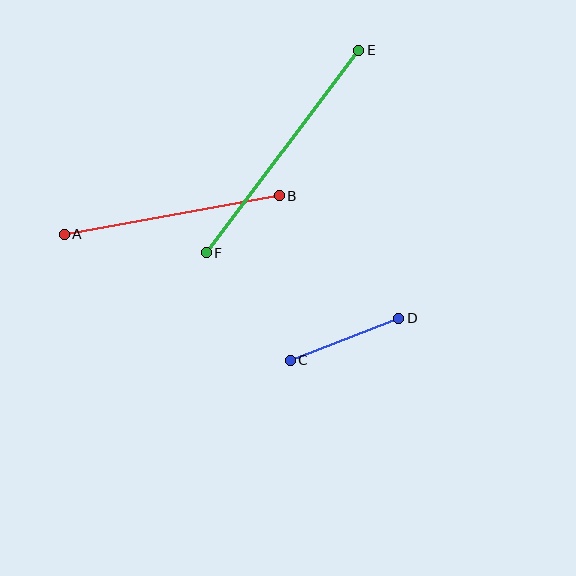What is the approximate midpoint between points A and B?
The midpoint is at approximately (172, 215) pixels.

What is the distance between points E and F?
The distance is approximately 254 pixels.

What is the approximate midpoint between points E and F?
The midpoint is at approximately (283, 151) pixels.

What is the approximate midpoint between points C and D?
The midpoint is at approximately (345, 339) pixels.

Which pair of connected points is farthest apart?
Points E and F are farthest apart.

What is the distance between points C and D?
The distance is approximately 116 pixels.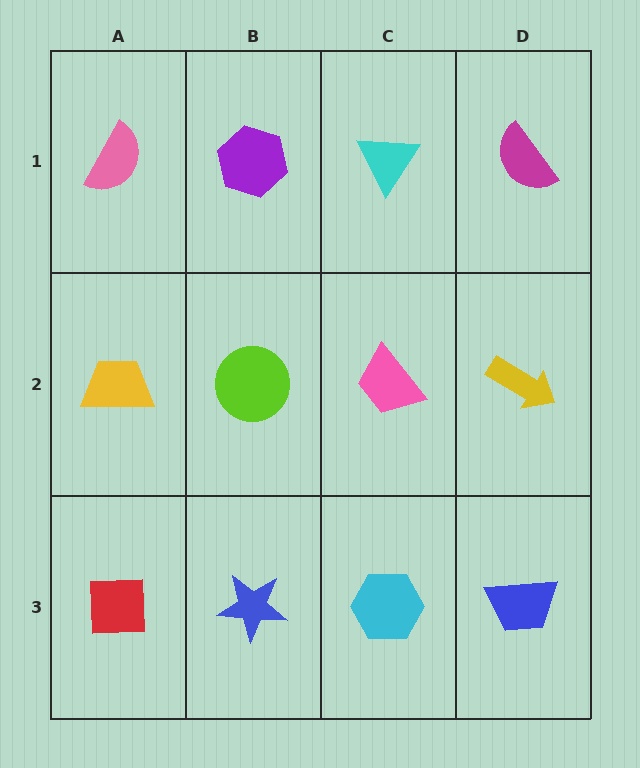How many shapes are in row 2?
4 shapes.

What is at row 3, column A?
A red square.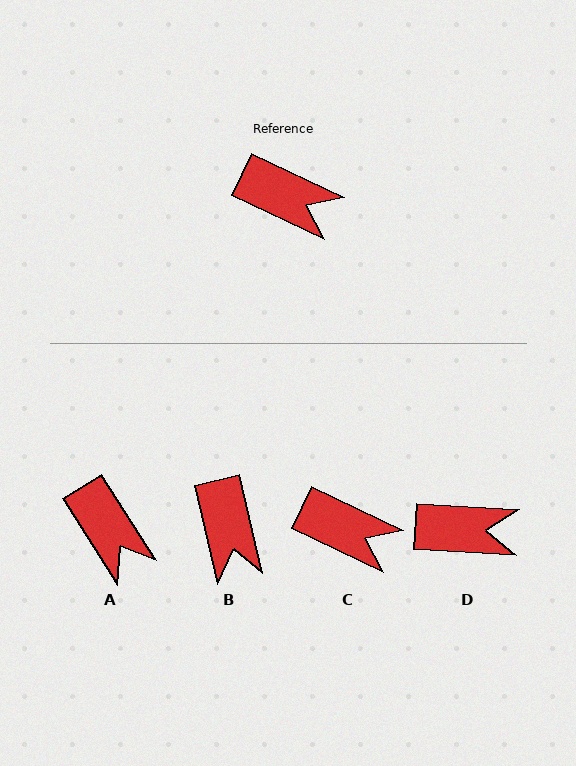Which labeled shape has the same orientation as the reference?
C.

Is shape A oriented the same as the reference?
No, it is off by about 32 degrees.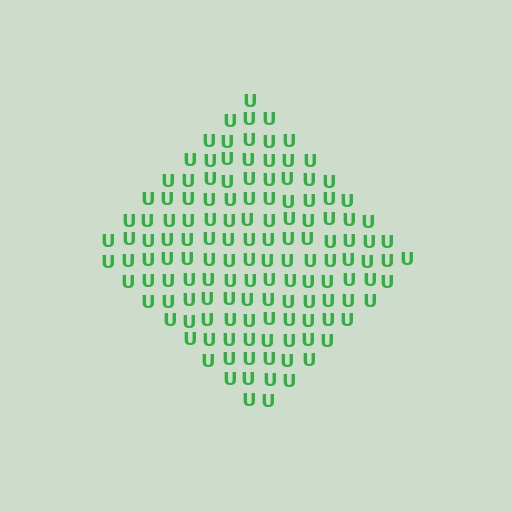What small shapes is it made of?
It is made of small letter U's.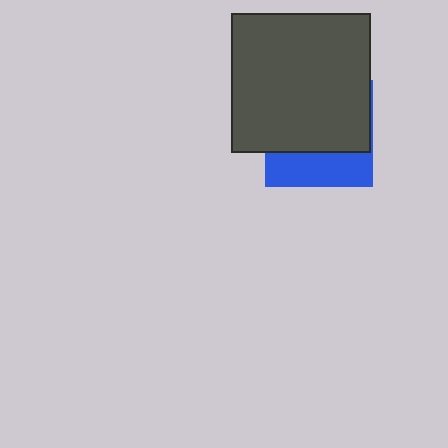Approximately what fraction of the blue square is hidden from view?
Roughly 67% of the blue square is hidden behind the dark gray square.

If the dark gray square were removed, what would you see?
You would see the complete blue square.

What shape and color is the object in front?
The object in front is a dark gray square.